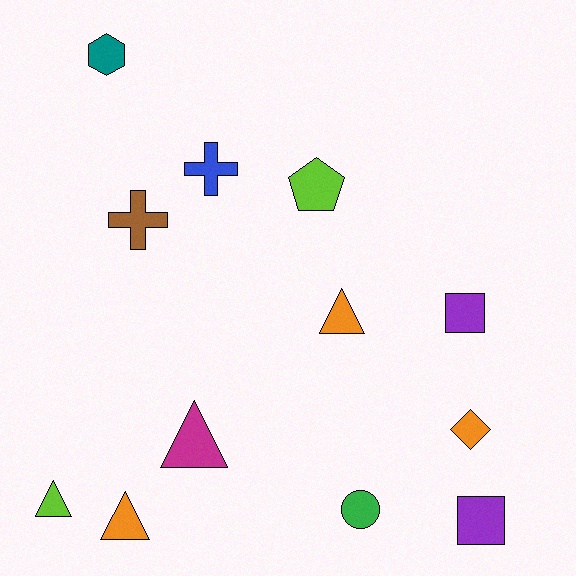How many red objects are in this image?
There are no red objects.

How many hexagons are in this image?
There is 1 hexagon.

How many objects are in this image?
There are 12 objects.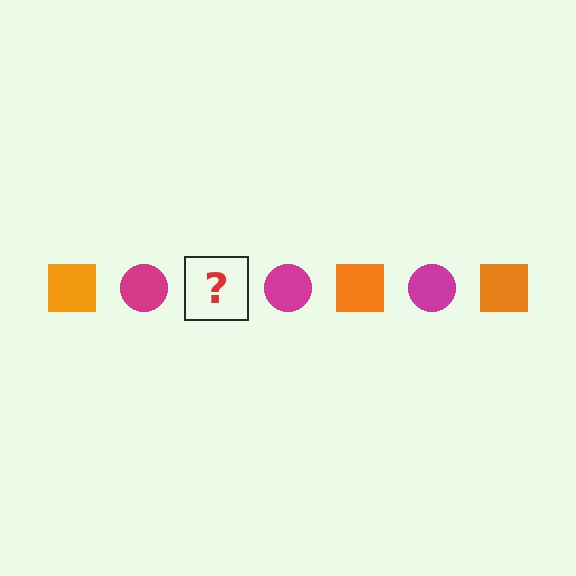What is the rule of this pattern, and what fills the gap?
The rule is that the pattern alternates between orange square and magenta circle. The gap should be filled with an orange square.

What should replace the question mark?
The question mark should be replaced with an orange square.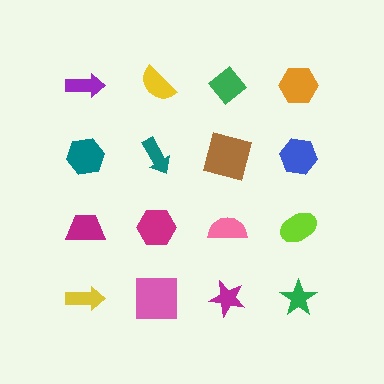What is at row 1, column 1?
A purple arrow.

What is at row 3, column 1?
A magenta trapezoid.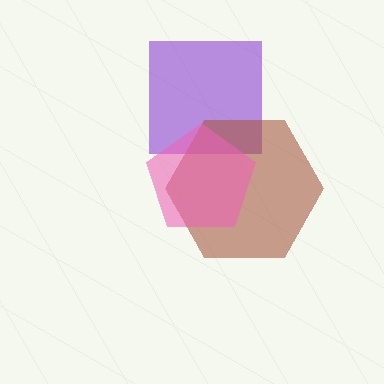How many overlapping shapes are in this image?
There are 3 overlapping shapes in the image.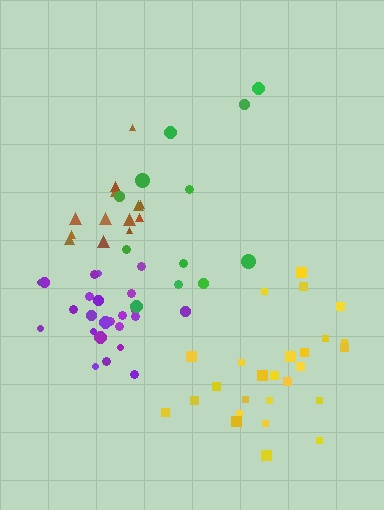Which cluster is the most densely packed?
Purple.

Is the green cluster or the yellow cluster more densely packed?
Yellow.